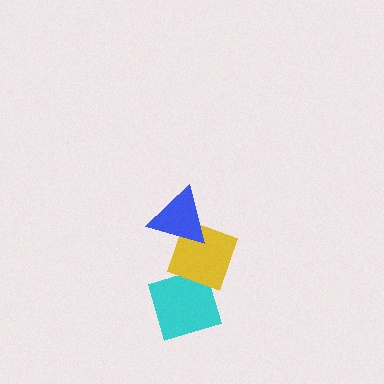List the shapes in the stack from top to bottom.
From top to bottom: the blue triangle, the yellow diamond, the cyan diamond.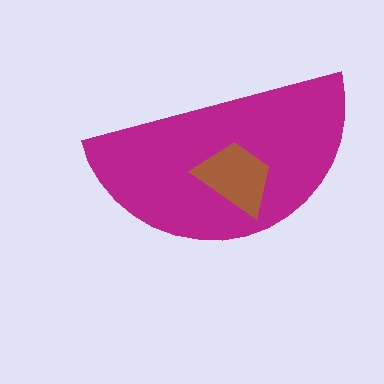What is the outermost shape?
The magenta semicircle.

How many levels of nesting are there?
2.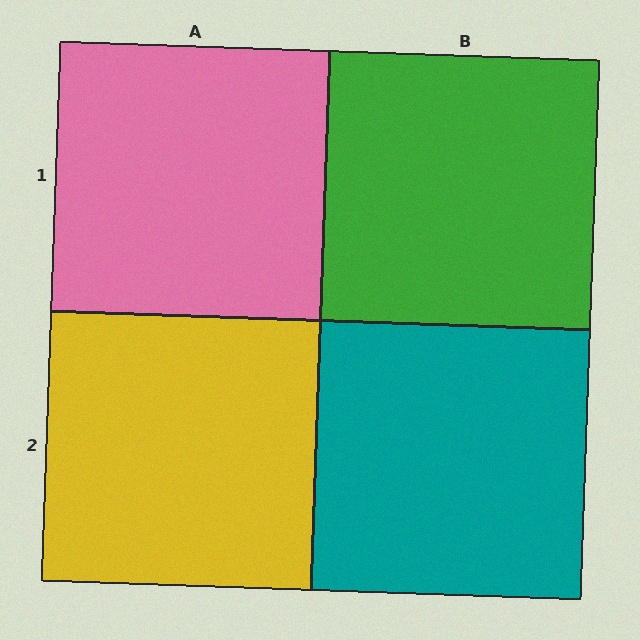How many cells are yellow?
1 cell is yellow.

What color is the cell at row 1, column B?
Green.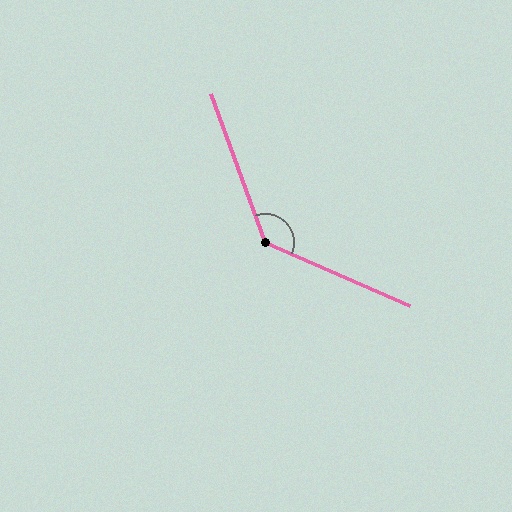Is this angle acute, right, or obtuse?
It is obtuse.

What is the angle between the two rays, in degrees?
Approximately 134 degrees.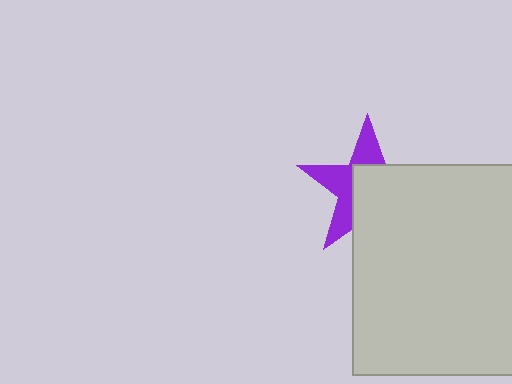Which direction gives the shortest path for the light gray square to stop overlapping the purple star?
Moving toward the lower-right gives the shortest separation.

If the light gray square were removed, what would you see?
You would see the complete purple star.